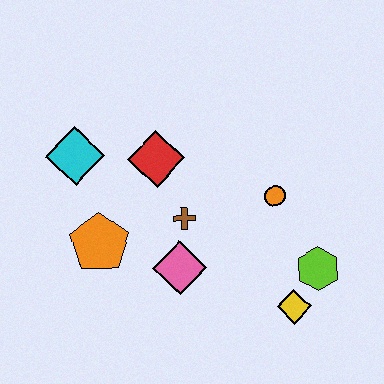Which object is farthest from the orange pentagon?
The lime hexagon is farthest from the orange pentagon.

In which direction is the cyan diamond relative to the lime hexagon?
The cyan diamond is to the left of the lime hexagon.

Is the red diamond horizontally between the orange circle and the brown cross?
No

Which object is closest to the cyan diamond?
The red diamond is closest to the cyan diamond.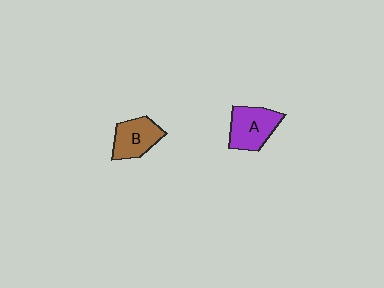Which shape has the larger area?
Shape A (purple).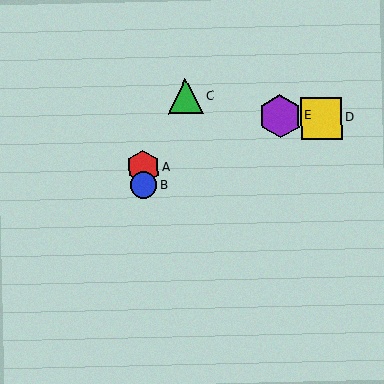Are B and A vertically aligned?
Yes, both are at x≈143.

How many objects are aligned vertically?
2 objects (A, B) are aligned vertically.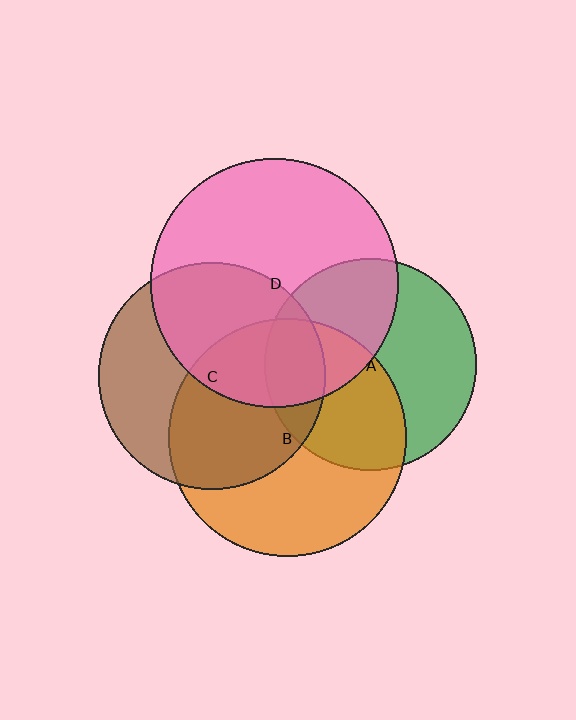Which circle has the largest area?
Circle D (pink).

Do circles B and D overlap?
Yes.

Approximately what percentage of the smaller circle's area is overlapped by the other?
Approximately 25%.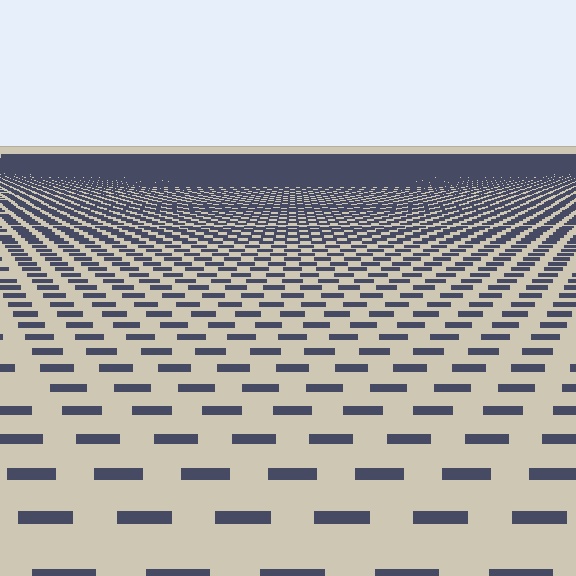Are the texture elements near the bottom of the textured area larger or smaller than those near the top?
Larger. Near the bottom, elements are closer to the viewer and appear at a bigger on-screen size.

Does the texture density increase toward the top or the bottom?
Density increases toward the top.